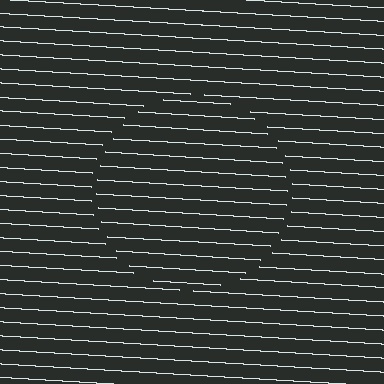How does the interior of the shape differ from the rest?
The interior of the shape contains the same grating, shifted by half a period — the contour is defined by the phase discontinuity where line-ends from the inner and outer gratings abut.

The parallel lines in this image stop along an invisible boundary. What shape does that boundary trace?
An illusory circle. The interior of the shape contains the same grating, shifted by half a period — the contour is defined by the phase discontinuity where line-ends from the inner and outer gratings abut.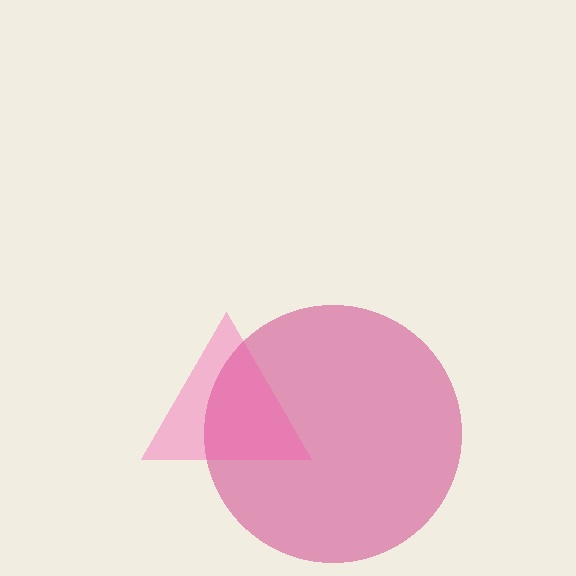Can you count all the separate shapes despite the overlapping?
Yes, there are 2 separate shapes.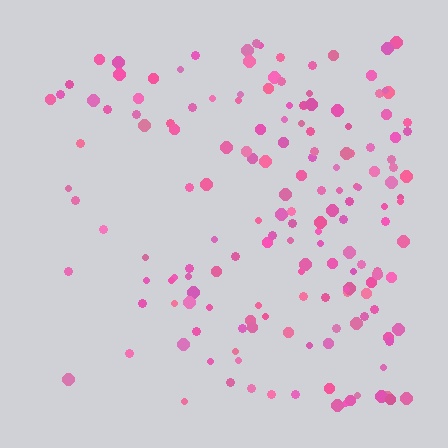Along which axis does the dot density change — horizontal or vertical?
Horizontal.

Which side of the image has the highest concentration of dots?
The right.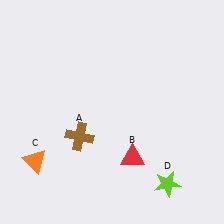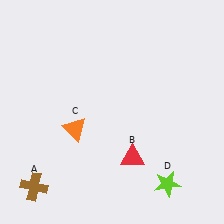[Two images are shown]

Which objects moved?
The objects that moved are: the brown cross (A), the orange triangle (C).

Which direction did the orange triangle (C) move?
The orange triangle (C) moved right.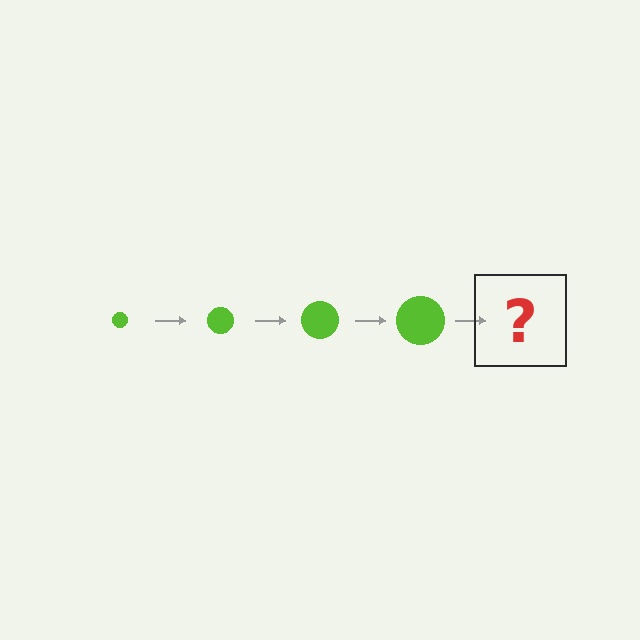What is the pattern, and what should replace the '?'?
The pattern is that the circle gets progressively larger each step. The '?' should be a lime circle, larger than the previous one.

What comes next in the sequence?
The next element should be a lime circle, larger than the previous one.